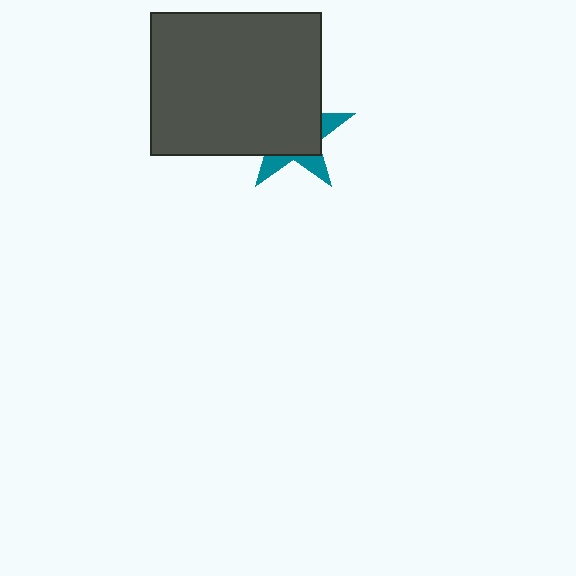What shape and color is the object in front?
The object in front is a dark gray rectangle.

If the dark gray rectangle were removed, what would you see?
You would see the complete teal star.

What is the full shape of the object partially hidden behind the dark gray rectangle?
The partially hidden object is a teal star.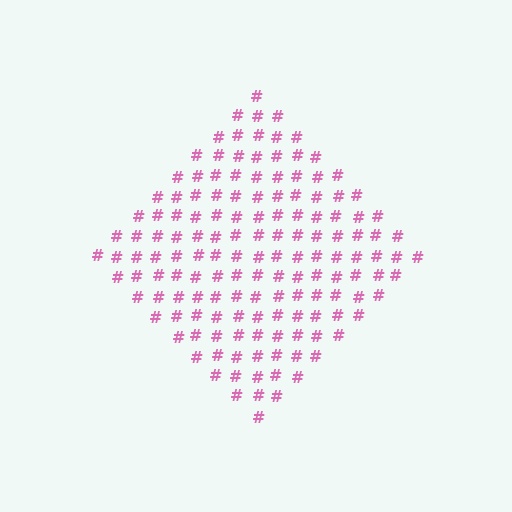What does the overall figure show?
The overall figure shows a diamond.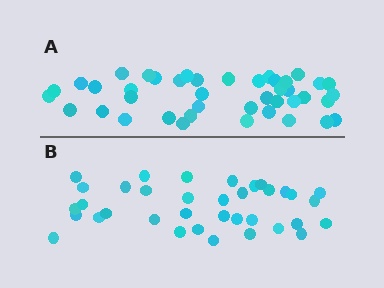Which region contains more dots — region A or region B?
Region A (the top region) has more dots.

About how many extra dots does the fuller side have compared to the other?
Region A has about 6 more dots than region B.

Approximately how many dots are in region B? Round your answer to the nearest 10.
About 40 dots. (The exact count is 36, which rounds to 40.)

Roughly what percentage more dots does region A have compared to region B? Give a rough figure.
About 15% more.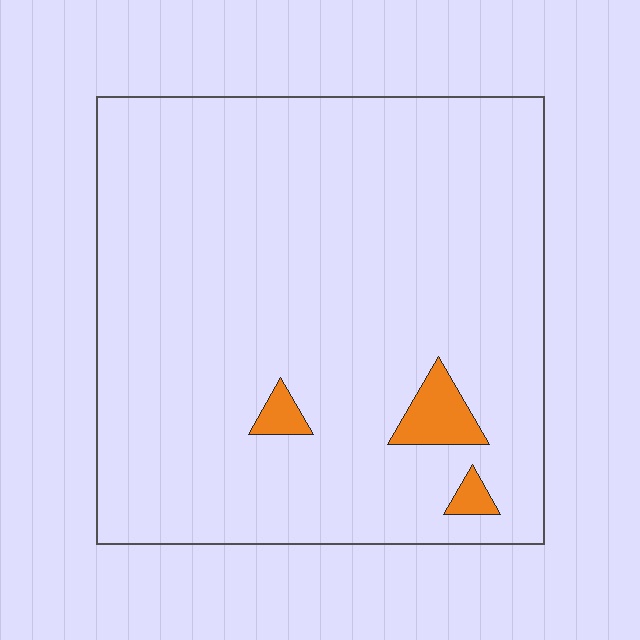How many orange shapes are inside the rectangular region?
3.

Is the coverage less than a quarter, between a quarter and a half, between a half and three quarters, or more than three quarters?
Less than a quarter.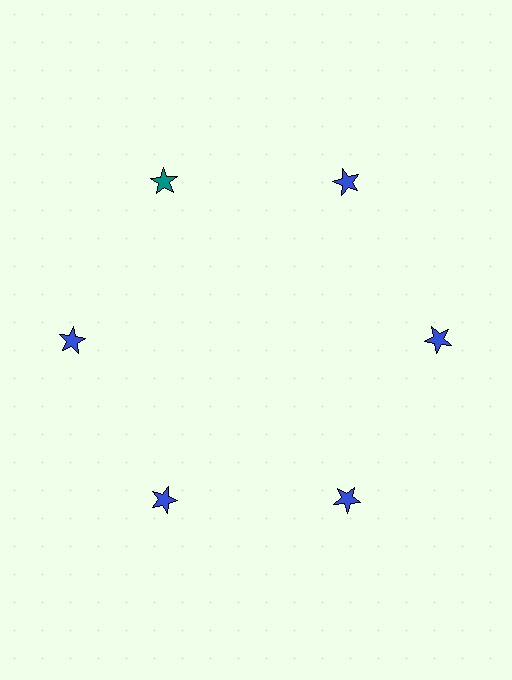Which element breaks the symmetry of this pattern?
The teal star at roughly the 11 o'clock position breaks the symmetry. All other shapes are blue stars.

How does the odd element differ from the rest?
It has a different color: teal instead of blue.